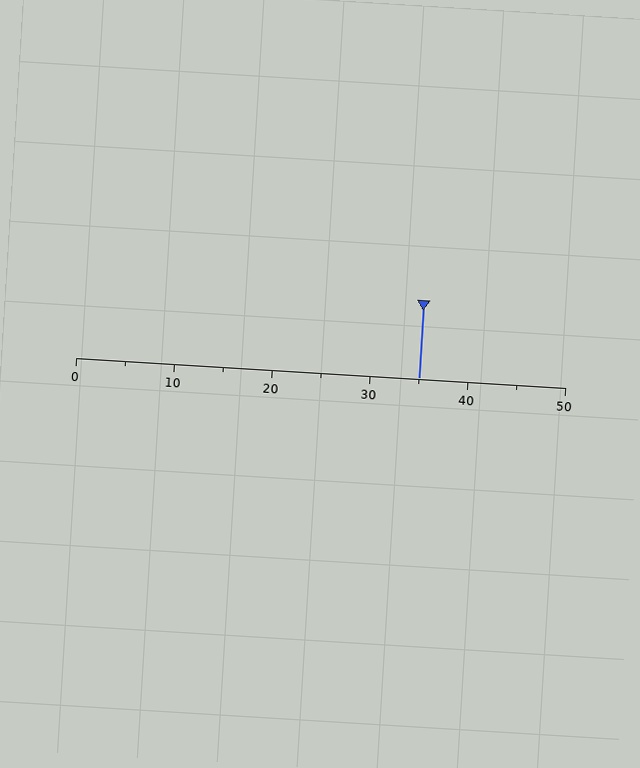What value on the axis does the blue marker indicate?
The marker indicates approximately 35.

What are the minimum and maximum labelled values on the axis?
The axis runs from 0 to 50.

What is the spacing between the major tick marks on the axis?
The major ticks are spaced 10 apart.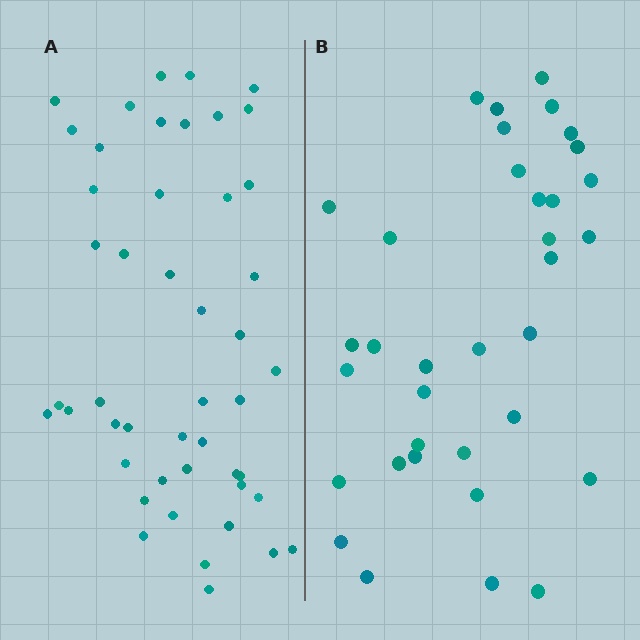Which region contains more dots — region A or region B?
Region A (the left region) has more dots.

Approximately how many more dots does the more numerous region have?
Region A has roughly 12 or so more dots than region B.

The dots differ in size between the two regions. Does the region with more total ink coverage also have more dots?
No. Region B has more total ink coverage because its dots are larger, but region A actually contains more individual dots. Total area can be misleading — the number of items is what matters here.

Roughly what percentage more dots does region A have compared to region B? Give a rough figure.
About 35% more.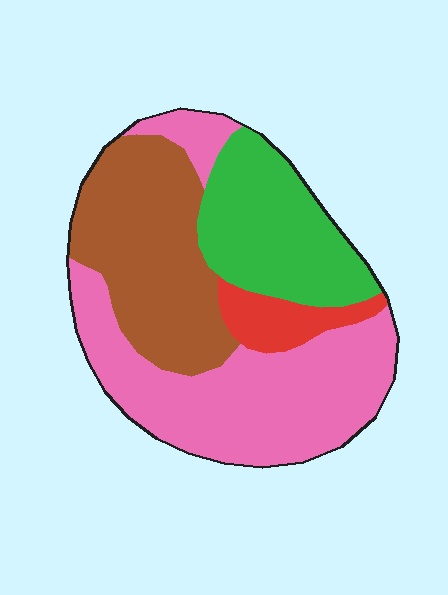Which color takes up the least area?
Red, at roughly 5%.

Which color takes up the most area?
Pink, at roughly 40%.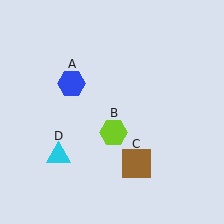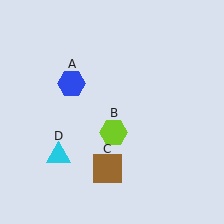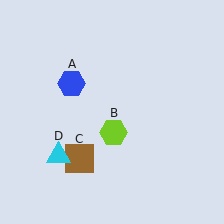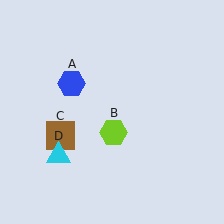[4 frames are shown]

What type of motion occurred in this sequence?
The brown square (object C) rotated clockwise around the center of the scene.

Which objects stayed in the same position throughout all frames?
Blue hexagon (object A) and lime hexagon (object B) and cyan triangle (object D) remained stationary.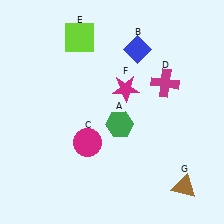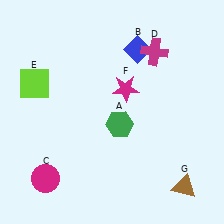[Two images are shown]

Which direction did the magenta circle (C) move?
The magenta circle (C) moved left.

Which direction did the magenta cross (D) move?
The magenta cross (D) moved up.